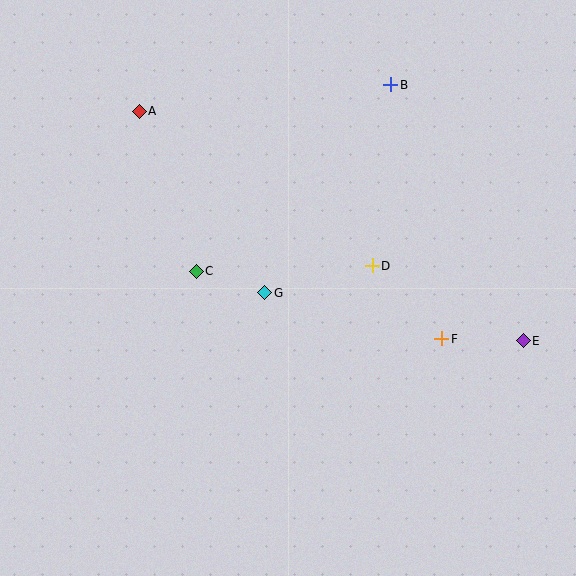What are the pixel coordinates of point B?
Point B is at (391, 85).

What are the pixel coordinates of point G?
Point G is at (265, 293).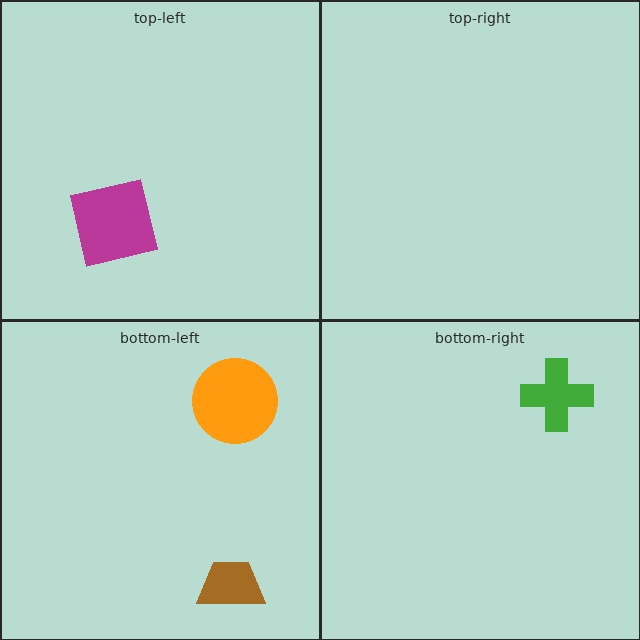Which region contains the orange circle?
The bottom-left region.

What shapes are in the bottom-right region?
The green cross.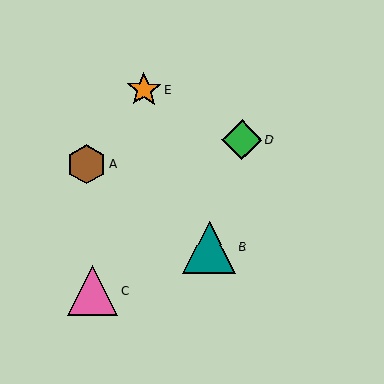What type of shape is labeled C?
Shape C is a pink triangle.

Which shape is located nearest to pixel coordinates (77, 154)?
The brown hexagon (labeled A) at (87, 164) is nearest to that location.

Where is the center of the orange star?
The center of the orange star is at (144, 90).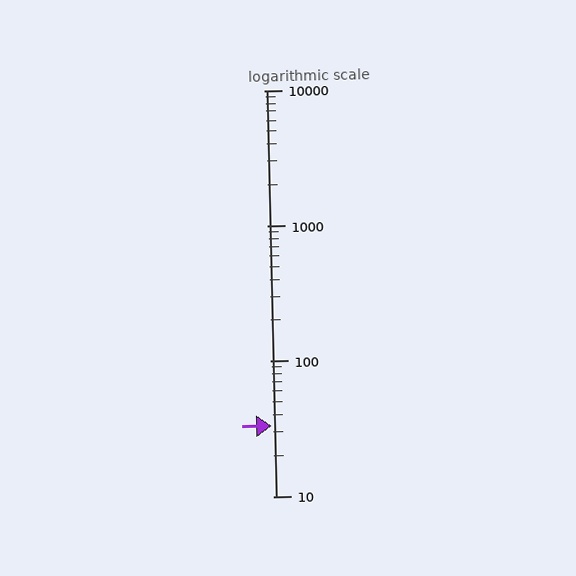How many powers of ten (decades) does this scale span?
The scale spans 3 decades, from 10 to 10000.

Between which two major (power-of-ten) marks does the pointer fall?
The pointer is between 10 and 100.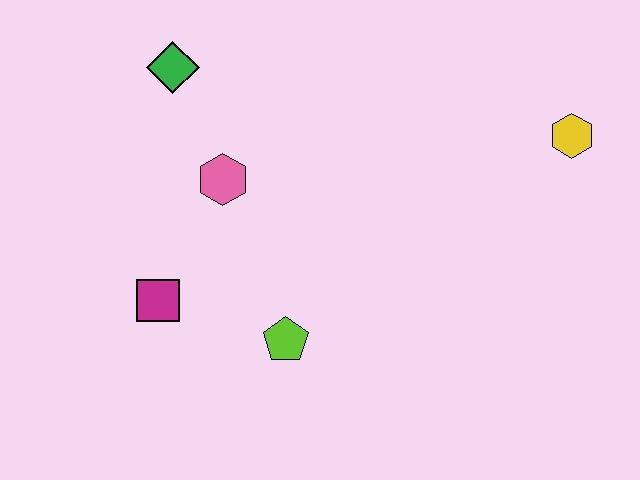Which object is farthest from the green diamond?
The yellow hexagon is farthest from the green diamond.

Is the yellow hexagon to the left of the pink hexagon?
No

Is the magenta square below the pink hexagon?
Yes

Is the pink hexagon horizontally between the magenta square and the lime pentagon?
Yes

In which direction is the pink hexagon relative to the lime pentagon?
The pink hexagon is above the lime pentagon.